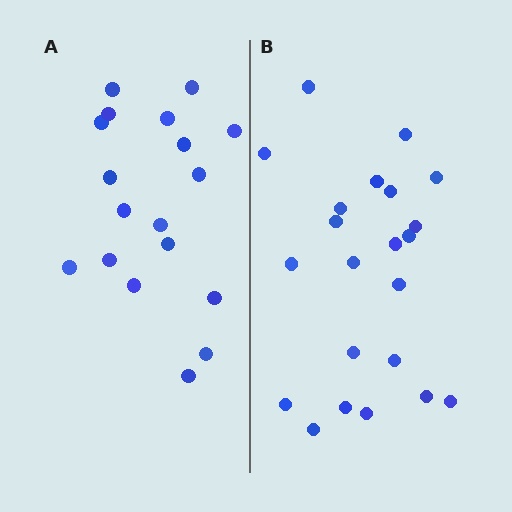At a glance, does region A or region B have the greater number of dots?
Region B (the right region) has more dots.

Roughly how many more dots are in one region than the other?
Region B has about 4 more dots than region A.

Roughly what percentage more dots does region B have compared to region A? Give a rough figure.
About 20% more.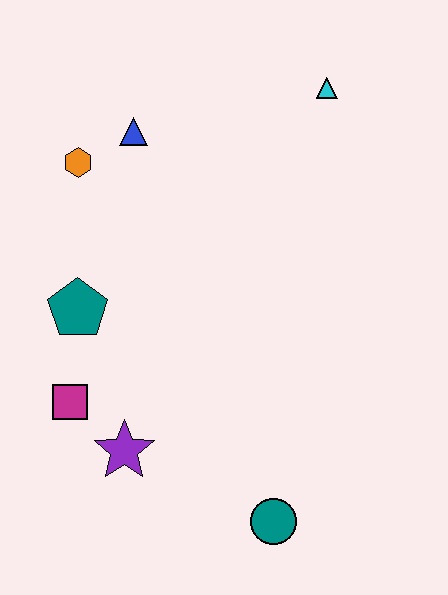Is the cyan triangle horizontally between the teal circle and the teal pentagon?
No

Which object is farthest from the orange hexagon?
The teal circle is farthest from the orange hexagon.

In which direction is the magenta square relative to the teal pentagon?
The magenta square is below the teal pentagon.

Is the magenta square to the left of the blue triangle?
Yes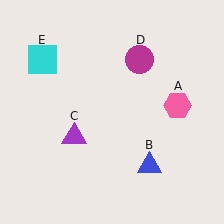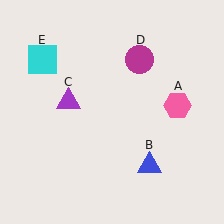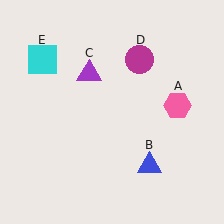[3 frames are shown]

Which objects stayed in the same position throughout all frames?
Pink hexagon (object A) and blue triangle (object B) and magenta circle (object D) and cyan square (object E) remained stationary.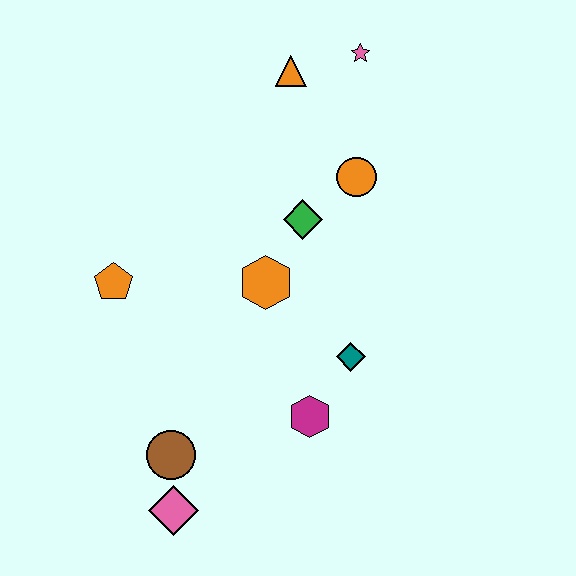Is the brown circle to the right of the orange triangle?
No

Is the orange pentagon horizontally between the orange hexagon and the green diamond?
No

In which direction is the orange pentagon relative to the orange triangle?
The orange pentagon is below the orange triangle.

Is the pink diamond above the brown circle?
No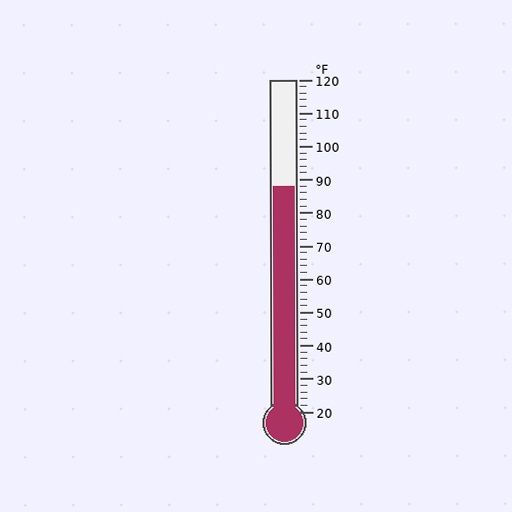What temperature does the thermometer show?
The thermometer shows approximately 88°F.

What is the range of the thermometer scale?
The thermometer scale ranges from 20°F to 120°F.